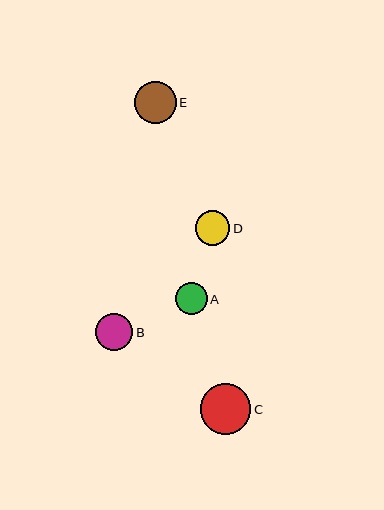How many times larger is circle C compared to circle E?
Circle C is approximately 1.2 times the size of circle E.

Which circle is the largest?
Circle C is the largest with a size of approximately 51 pixels.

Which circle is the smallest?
Circle A is the smallest with a size of approximately 32 pixels.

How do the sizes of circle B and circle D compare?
Circle B and circle D are approximately the same size.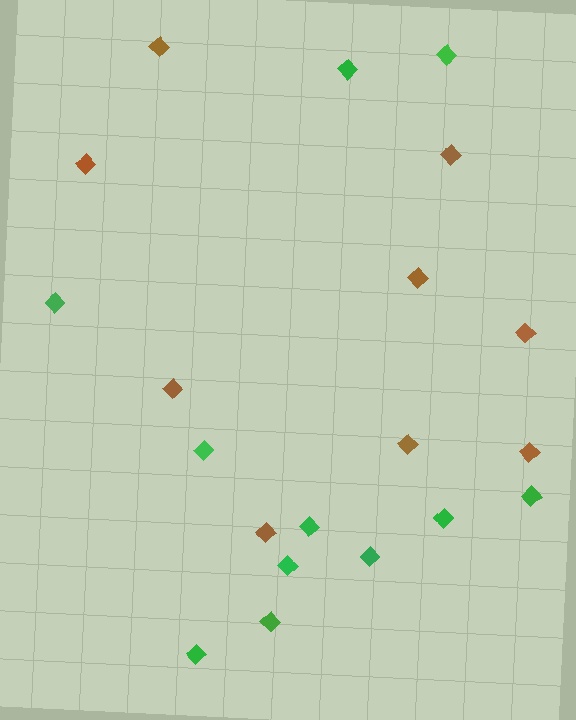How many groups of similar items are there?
There are 2 groups: one group of green diamonds (11) and one group of brown diamonds (9).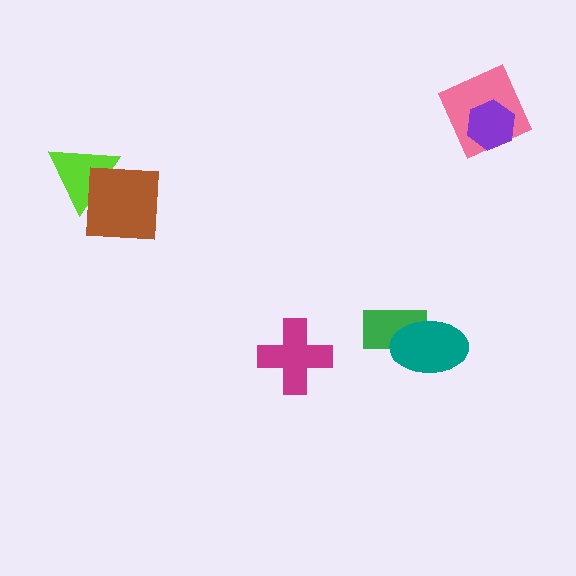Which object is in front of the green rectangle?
The teal ellipse is in front of the green rectangle.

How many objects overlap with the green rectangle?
1 object overlaps with the green rectangle.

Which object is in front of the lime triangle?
The brown square is in front of the lime triangle.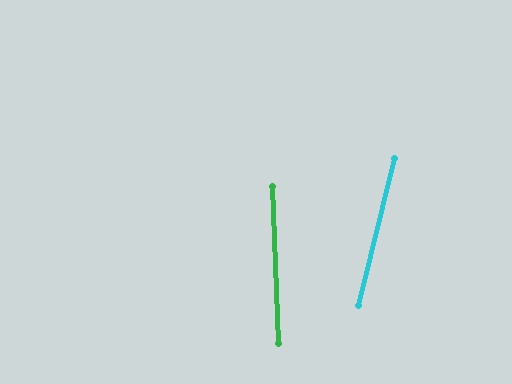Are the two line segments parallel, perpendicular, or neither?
Neither parallel nor perpendicular — they differ by about 16°.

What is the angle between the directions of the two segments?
Approximately 16 degrees.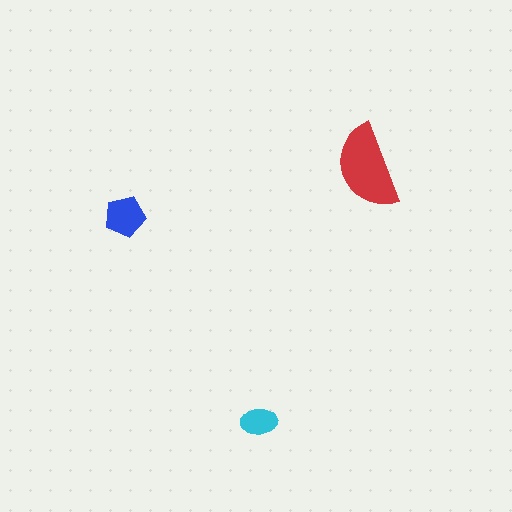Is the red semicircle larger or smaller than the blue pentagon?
Larger.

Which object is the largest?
The red semicircle.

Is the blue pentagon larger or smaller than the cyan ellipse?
Larger.